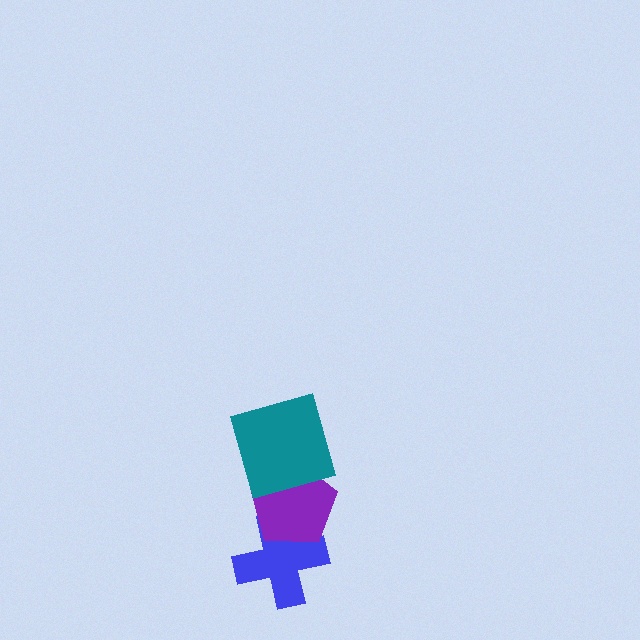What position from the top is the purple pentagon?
The purple pentagon is 2nd from the top.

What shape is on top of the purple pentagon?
The teal square is on top of the purple pentagon.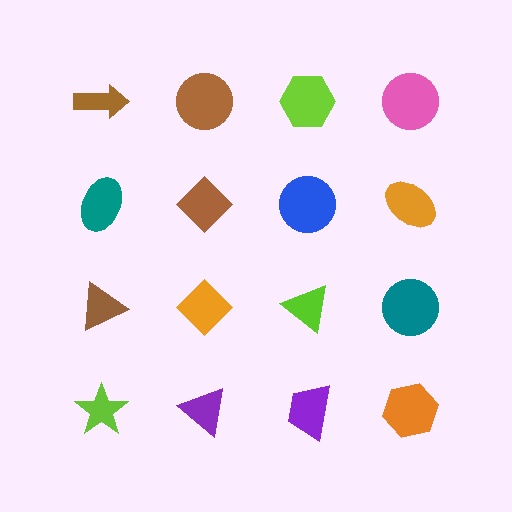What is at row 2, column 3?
A blue circle.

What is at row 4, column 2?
A purple triangle.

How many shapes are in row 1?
4 shapes.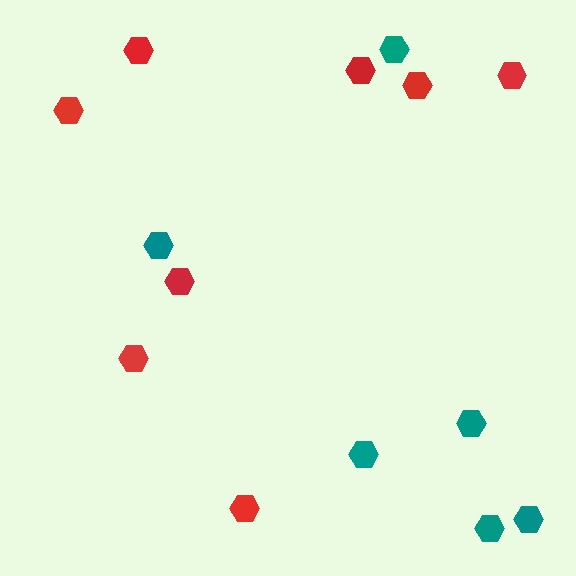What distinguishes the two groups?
There are 2 groups: one group of red hexagons (8) and one group of teal hexagons (6).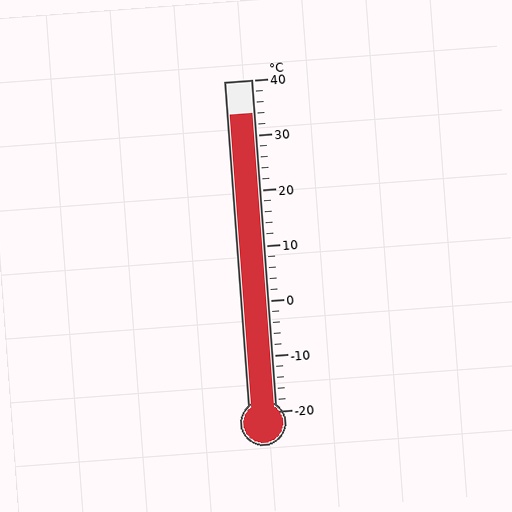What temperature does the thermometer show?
The thermometer shows approximately 34°C.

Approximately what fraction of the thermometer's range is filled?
The thermometer is filled to approximately 90% of its range.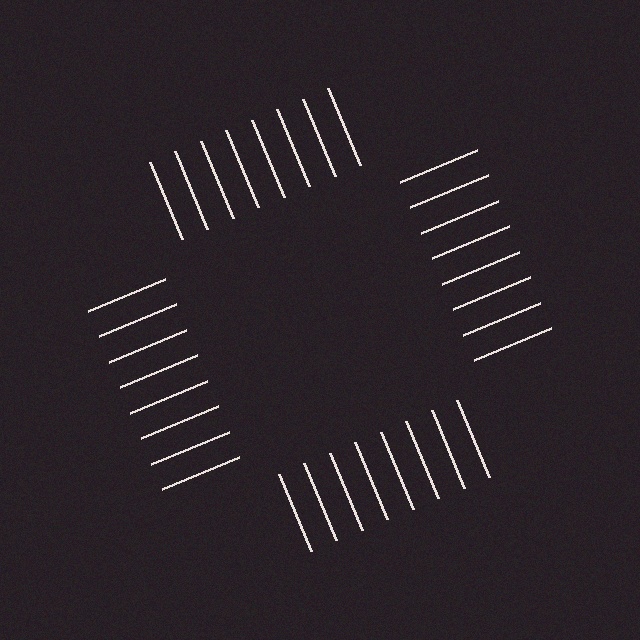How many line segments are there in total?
32 — 8 along each of the 4 edges.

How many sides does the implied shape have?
4 sides — the line-ends trace a square.